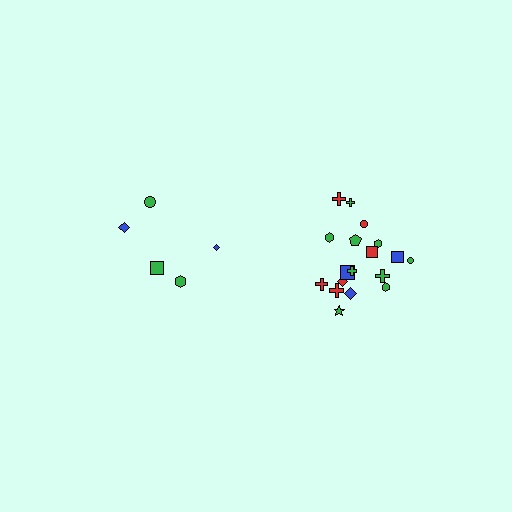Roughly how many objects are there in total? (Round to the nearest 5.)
Roughly 25 objects in total.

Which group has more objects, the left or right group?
The right group.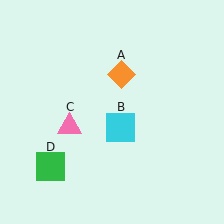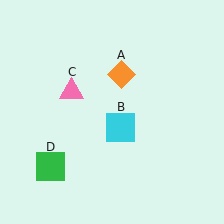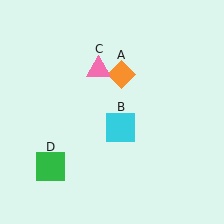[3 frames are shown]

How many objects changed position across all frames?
1 object changed position: pink triangle (object C).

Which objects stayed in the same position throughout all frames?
Orange diamond (object A) and cyan square (object B) and green square (object D) remained stationary.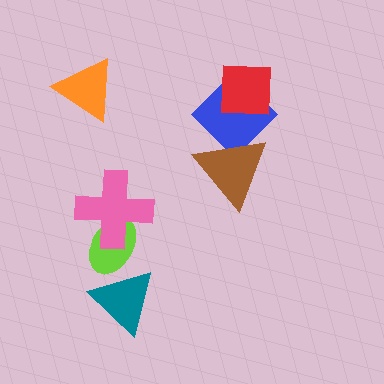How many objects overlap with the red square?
1 object overlaps with the red square.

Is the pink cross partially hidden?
No, no other shape covers it.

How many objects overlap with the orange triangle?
0 objects overlap with the orange triangle.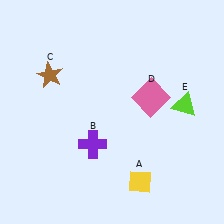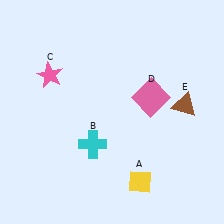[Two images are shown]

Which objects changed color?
B changed from purple to cyan. C changed from brown to pink. E changed from lime to brown.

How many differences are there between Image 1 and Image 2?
There are 3 differences between the two images.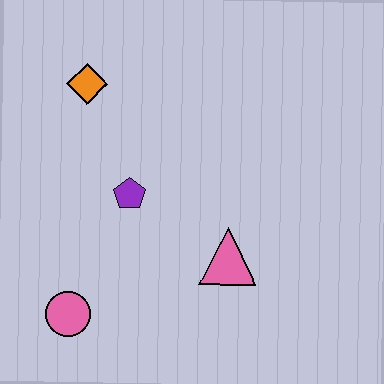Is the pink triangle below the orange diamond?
Yes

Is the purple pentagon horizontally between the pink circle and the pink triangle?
Yes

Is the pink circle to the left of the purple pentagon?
Yes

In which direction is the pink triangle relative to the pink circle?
The pink triangle is to the right of the pink circle.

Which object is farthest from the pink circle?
The orange diamond is farthest from the pink circle.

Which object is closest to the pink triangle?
The purple pentagon is closest to the pink triangle.